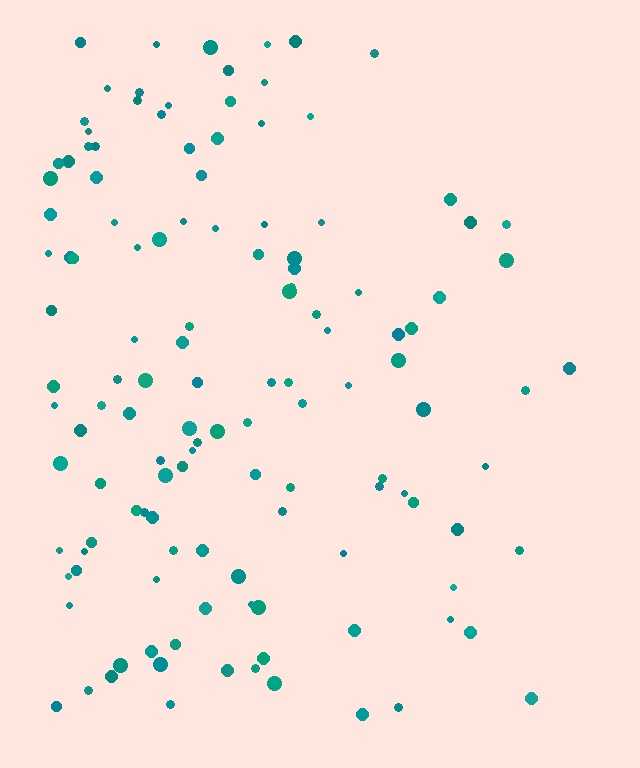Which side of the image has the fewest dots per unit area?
The right.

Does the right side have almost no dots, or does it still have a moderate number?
Still a moderate number, just noticeably fewer than the left.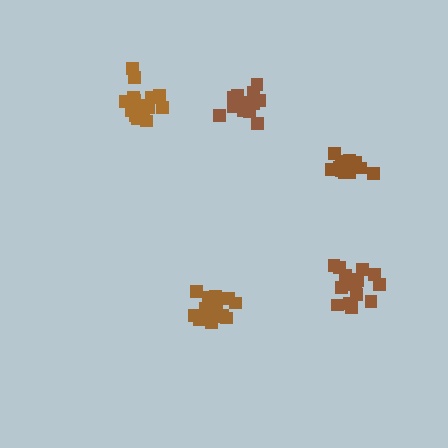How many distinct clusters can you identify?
There are 5 distinct clusters.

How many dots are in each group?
Group 1: 15 dots, Group 2: 17 dots, Group 3: 15 dots, Group 4: 17 dots, Group 5: 15 dots (79 total).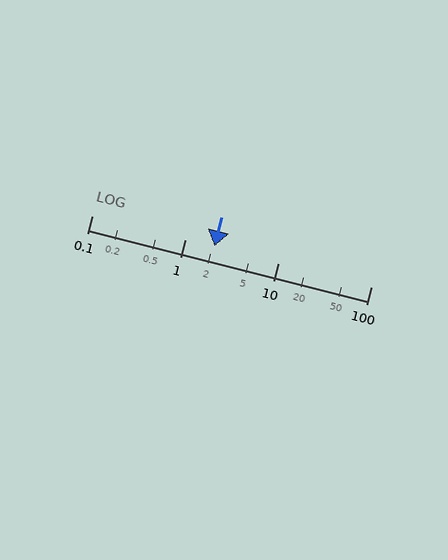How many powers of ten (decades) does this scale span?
The scale spans 3 decades, from 0.1 to 100.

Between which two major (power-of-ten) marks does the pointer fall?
The pointer is between 1 and 10.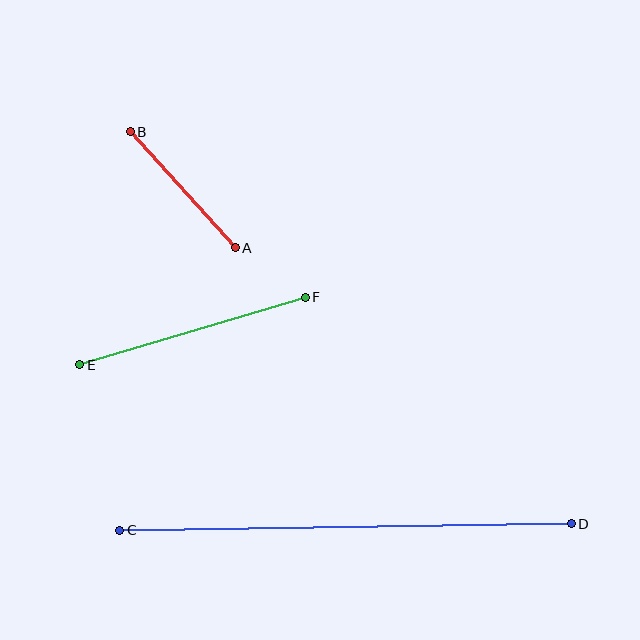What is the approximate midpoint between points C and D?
The midpoint is at approximately (345, 527) pixels.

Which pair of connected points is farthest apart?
Points C and D are farthest apart.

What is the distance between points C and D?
The distance is approximately 452 pixels.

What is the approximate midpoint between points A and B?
The midpoint is at approximately (183, 190) pixels.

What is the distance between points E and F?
The distance is approximately 236 pixels.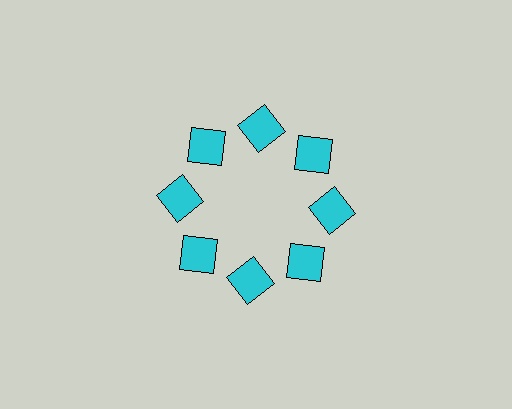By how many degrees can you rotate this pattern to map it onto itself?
The pattern maps onto itself every 45 degrees of rotation.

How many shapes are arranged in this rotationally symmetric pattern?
There are 8 shapes, arranged in 8 groups of 1.